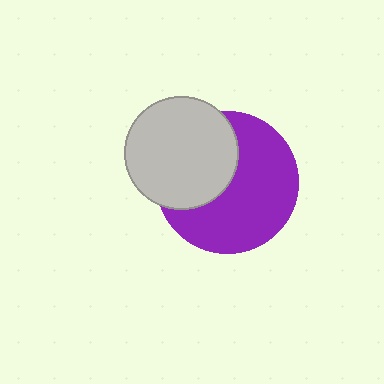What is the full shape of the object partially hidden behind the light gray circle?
The partially hidden object is a purple circle.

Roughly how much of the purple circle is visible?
About half of it is visible (roughly 62%).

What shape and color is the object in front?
The object in front is a light gray circle.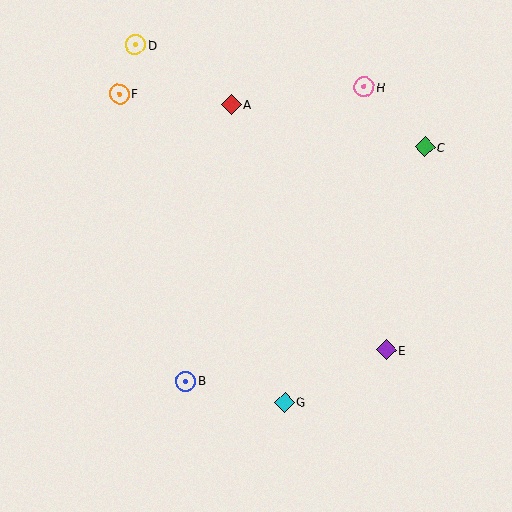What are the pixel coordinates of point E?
Point E is at (386, 350).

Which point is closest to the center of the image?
Point B at (186, 381) is closest to the center.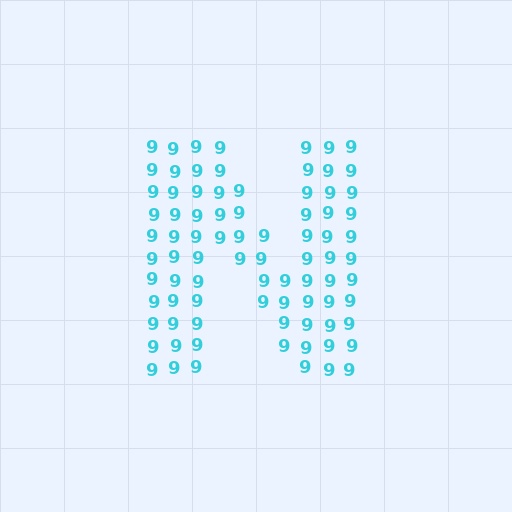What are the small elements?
The small elements are digit 9's.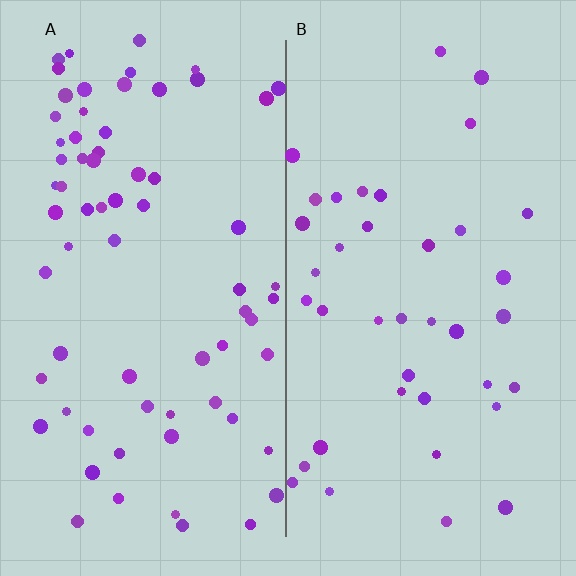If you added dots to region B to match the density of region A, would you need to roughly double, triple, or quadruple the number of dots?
Approximately double.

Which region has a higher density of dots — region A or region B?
A (the left).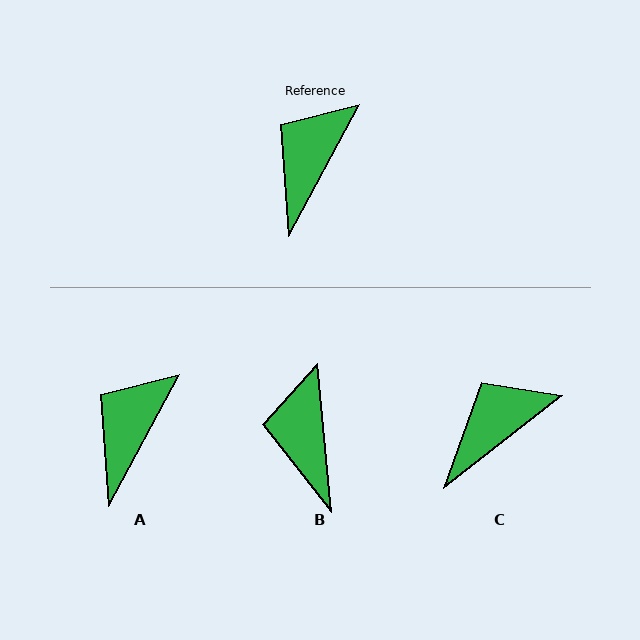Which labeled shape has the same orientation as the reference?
A.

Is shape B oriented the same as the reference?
No, it is off by about 34 degrees.